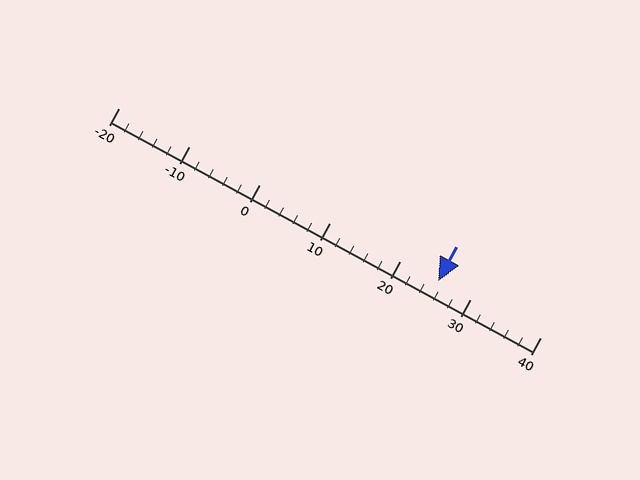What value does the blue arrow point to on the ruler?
The blue arrow points to approximately 25.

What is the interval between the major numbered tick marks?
The major tick marks are spaced 10 units apart.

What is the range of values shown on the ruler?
The ruler shows values from -20 to 40.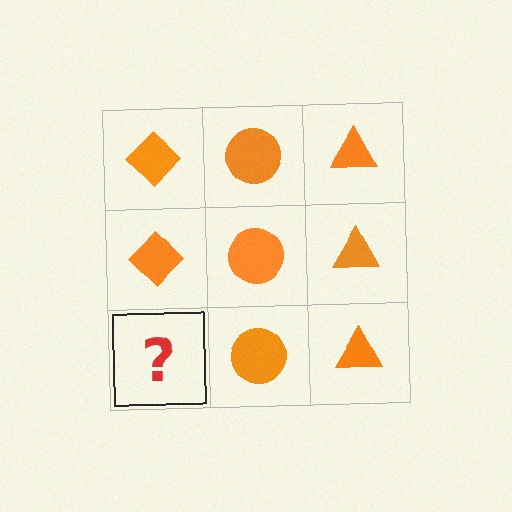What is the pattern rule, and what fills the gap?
The rule is that each column has a consistent shape. The gap should be filled with an orange diamond.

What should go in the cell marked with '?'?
The missing cell should contain an orange diamond.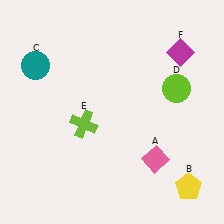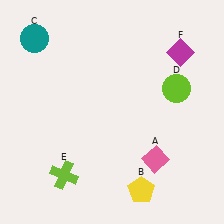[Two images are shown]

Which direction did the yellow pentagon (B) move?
The yellow pentagon (B) moved left.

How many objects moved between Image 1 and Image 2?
3 objects moved between the two images.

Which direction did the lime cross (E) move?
The lime cross (E) moved down.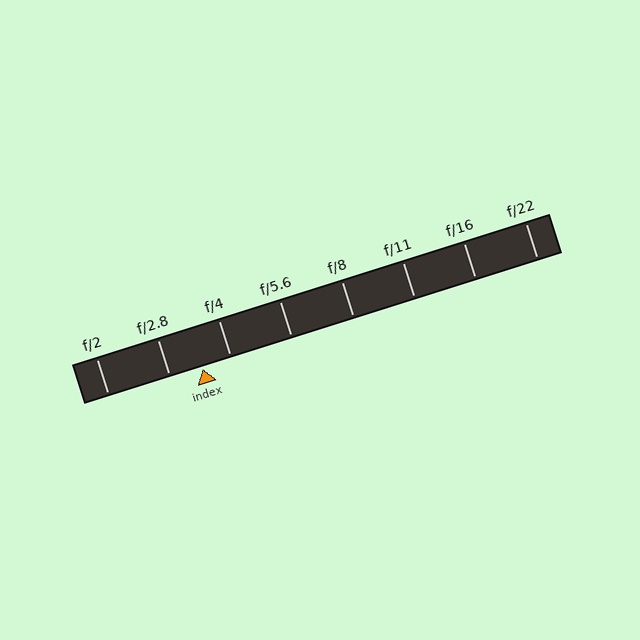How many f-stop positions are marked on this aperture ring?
There are 8 f-stop positions marked.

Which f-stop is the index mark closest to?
The index mark is closest to f/4.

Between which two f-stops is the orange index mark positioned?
The index mark is between f/2.8 and f/4.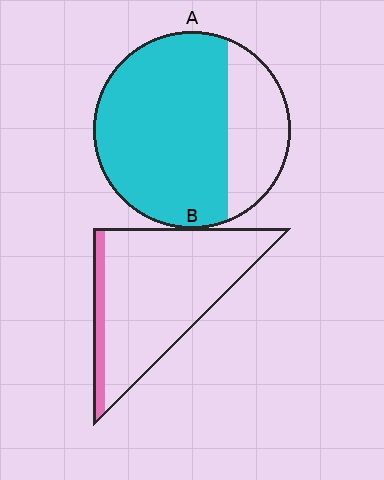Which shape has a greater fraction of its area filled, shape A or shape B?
Shape A.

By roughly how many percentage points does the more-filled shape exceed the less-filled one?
By roughly 60 percentage points (A over B).